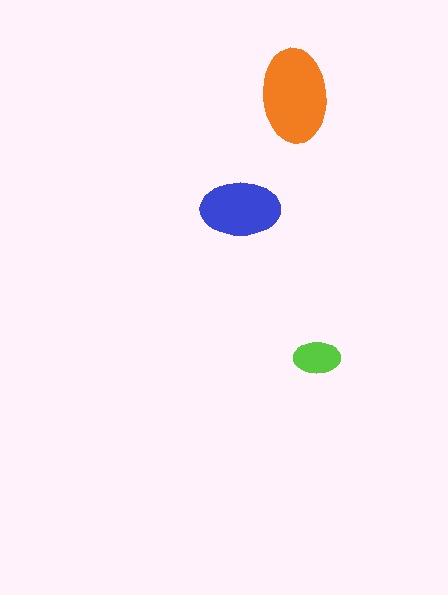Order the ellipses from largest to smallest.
the orange one, the blue one, the lime one.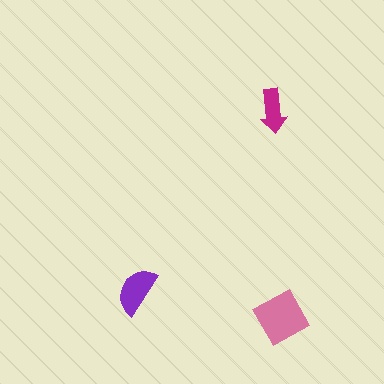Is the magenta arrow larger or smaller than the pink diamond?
Smaller.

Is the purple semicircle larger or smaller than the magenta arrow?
Larger.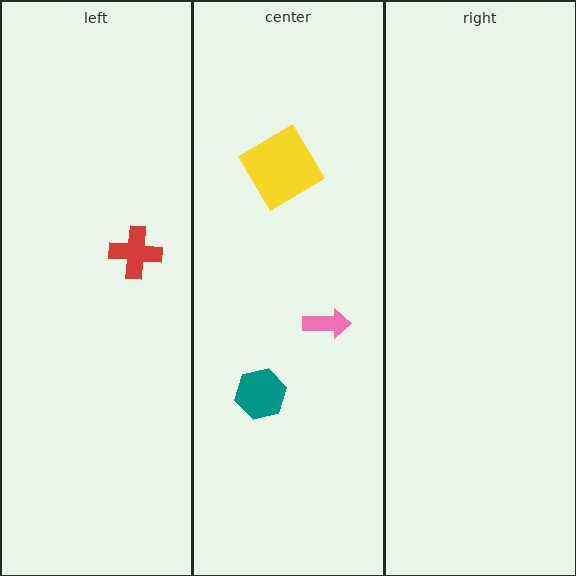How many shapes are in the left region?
1.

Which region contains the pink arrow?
The center region.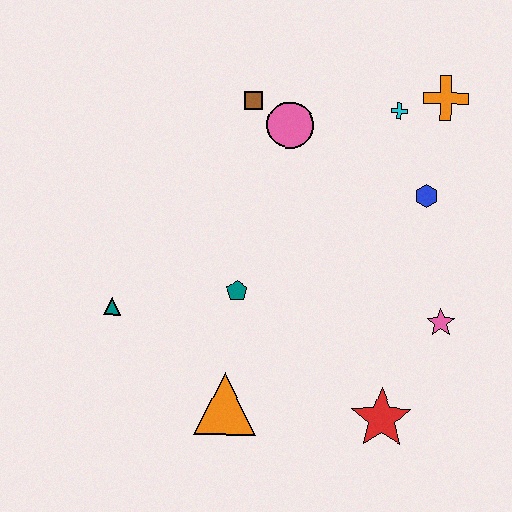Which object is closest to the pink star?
The red star is closest to the pink star.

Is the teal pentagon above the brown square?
No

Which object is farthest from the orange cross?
The teal triangle is farthest from the orange cross.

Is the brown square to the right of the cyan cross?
No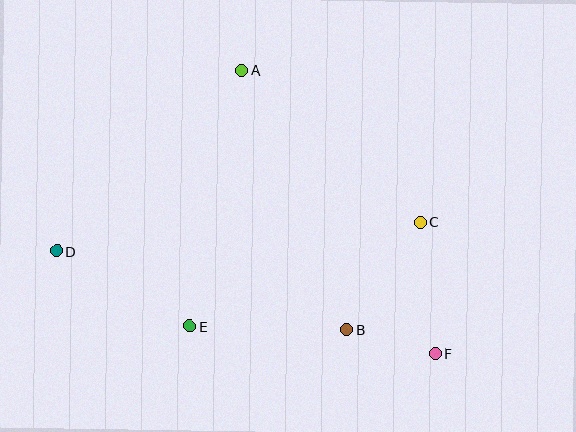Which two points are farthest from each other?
Points D and F are farthest from each other.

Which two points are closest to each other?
Points B and F are closest to each other.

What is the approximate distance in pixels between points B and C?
The distance between B and C is approximately 130 pixels.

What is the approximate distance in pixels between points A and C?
The distance between A and C is approximately 234 pixels.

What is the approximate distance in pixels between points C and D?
The distance between C and D is approximately 365 pixels.